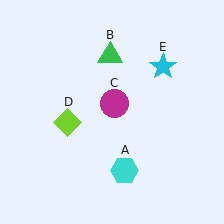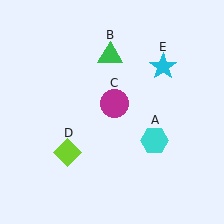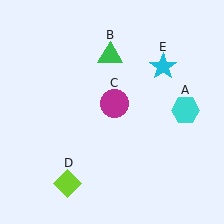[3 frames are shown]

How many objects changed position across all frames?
2 objects changed position: cyan hexagon (object A), lime diamond (object D).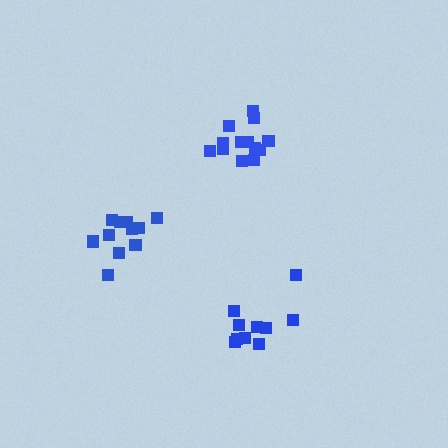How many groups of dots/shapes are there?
There are 3 groups.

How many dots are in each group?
Group 1: 13 dots, Group 2: 11 dots, Group 3: 10 dots (34 total).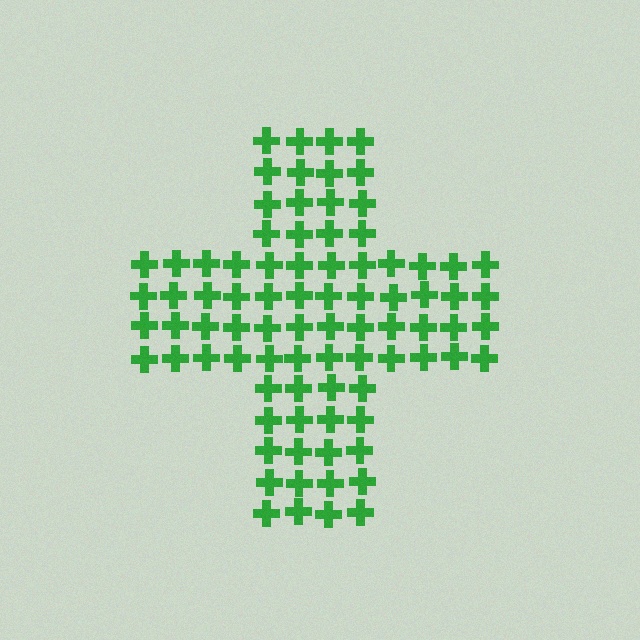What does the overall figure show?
The overall figure shows a cross.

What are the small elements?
The small elements are crosses.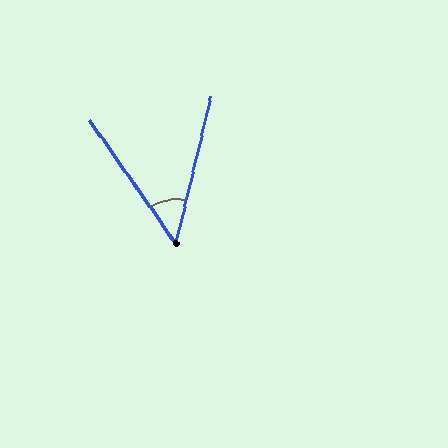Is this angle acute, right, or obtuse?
It is acute.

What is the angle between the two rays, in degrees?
Approximately 48 degrees.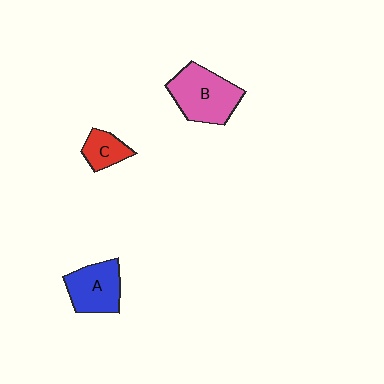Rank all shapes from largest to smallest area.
From largest to smallest: B (pink), A (blue), C (red).